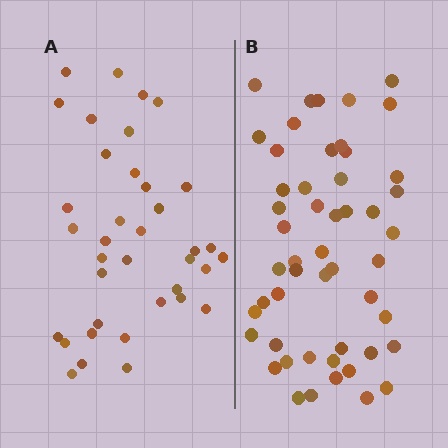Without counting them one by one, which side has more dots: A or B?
Region B (the right region) has more dots.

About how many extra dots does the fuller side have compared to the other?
Region B has approximately 15 more dots than region A.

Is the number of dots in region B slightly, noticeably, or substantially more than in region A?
Region B has noticeably more, but not dramatically so. The ratio is roughly 1.4 to 1.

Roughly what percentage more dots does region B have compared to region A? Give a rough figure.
About 40% more.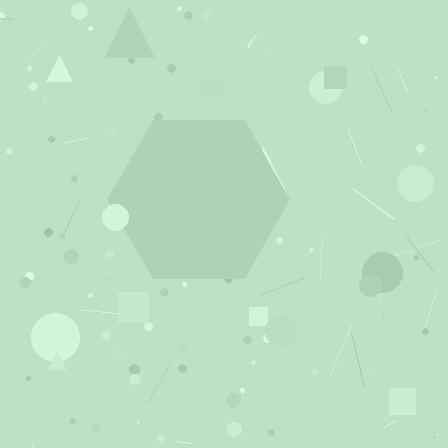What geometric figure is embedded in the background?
A hexagon is embedded in the background.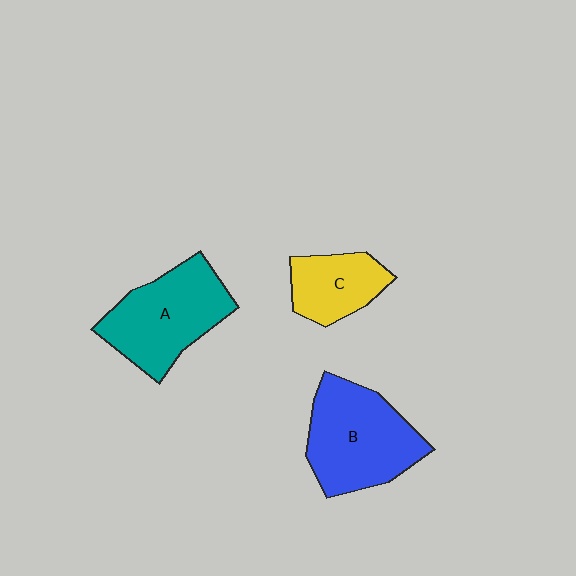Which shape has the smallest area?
Shape C (yellow).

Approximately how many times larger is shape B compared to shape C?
Approximately 1.8 times.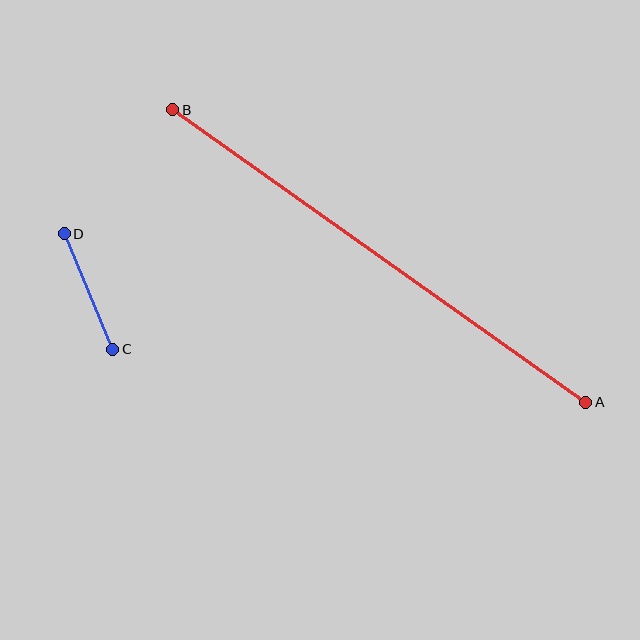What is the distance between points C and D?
The distance is approximately 125 pixels.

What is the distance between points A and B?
The distance is approximately 506 pixels.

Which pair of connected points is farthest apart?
Points A and B are farthest apart.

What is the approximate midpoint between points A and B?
The midpoint is at approximately (379, 256) pixels.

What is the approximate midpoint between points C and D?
The midpoint is at approximately (89, 291) pixels.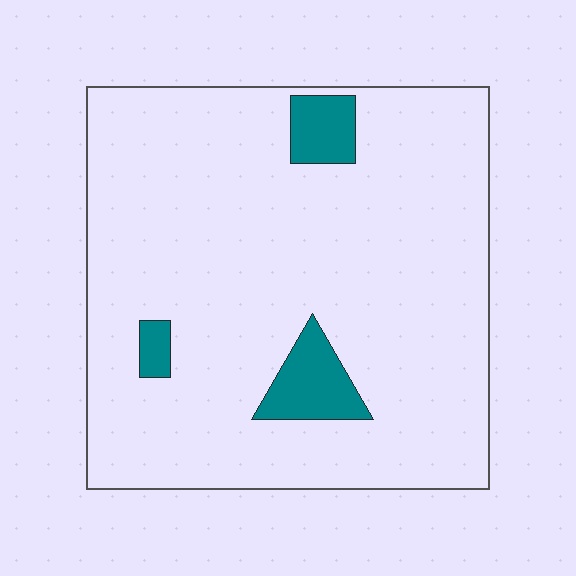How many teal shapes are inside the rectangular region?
3.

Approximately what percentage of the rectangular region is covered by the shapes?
Approximately 10%.